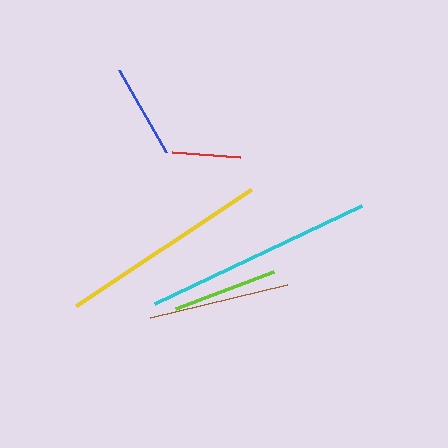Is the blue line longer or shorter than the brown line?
The brown line is longer than the blue line.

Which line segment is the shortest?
The red line is the shortest at approximately 69 pixels.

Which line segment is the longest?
The cyan line is the longest at approximately 230 pixels.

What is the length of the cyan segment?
The cyan segment is approximately 230 pixels long.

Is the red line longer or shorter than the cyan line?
The cyan line is longer than the red line.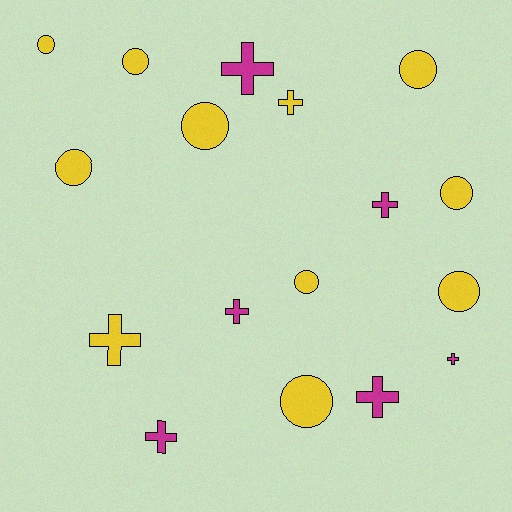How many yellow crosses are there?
There are 2 yellow crosses.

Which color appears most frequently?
Yellow, with 11 objects.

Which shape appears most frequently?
Circle, with 9 objects.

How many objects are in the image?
There are 17 objects.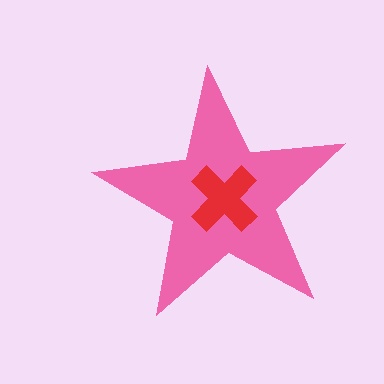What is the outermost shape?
The pink star.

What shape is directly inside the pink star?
The red cross.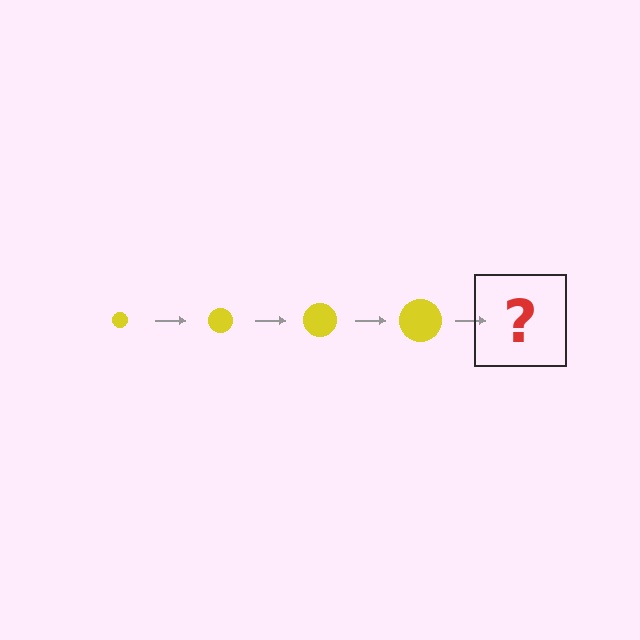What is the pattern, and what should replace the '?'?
The pattern is that the circle gets progressively larger each step. The '?' should be a yellow circle, larger than the previous one.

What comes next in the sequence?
The next element should be a yellow circle, larger than the previous one.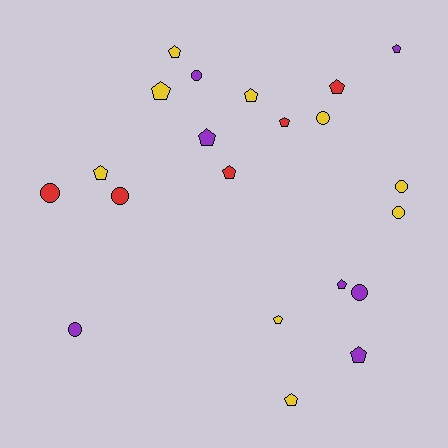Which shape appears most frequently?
Pentagon, with 13 objects.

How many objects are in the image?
There are 21 objects.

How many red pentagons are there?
There are 3 red pentagons.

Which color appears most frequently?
Yellow, with 9 objects.